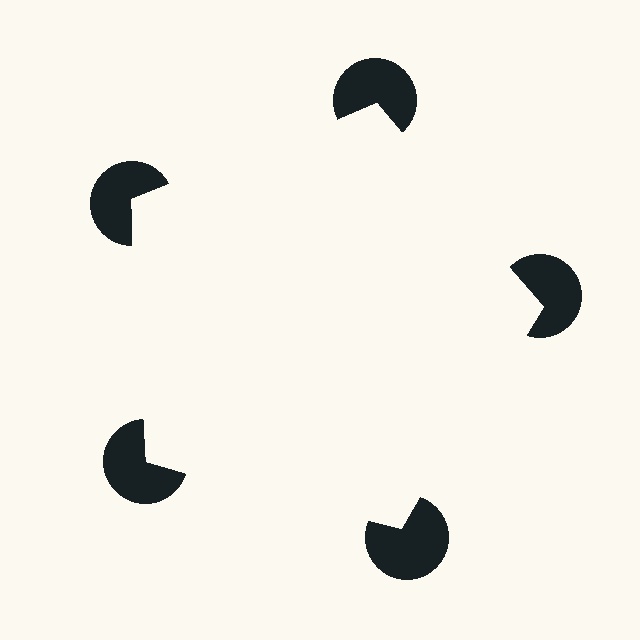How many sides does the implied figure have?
5 sides.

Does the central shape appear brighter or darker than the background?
It typically appears slightly brighter than the background, even though no actual brightness change is drawn.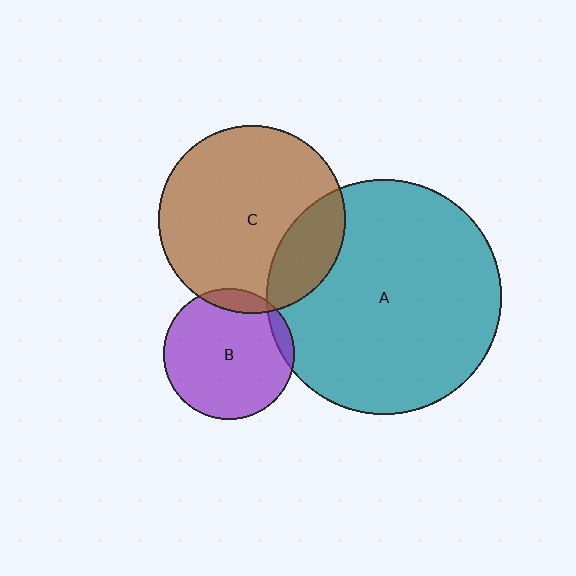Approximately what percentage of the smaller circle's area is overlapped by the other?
Approximately 20%.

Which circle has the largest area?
Circle A (teal).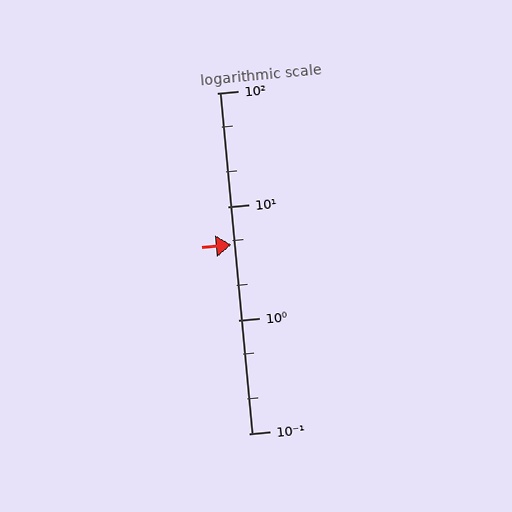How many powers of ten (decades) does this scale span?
The scale spans 3 decades, from 0.1 to 100.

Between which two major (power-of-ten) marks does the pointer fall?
The pointer is between 1 and 10.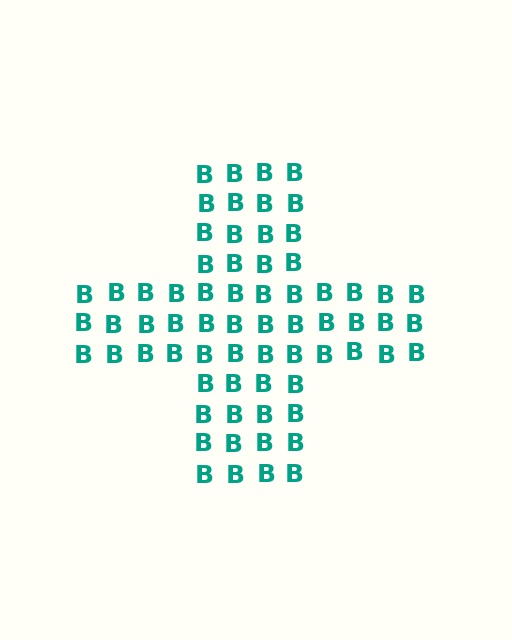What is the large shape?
The large shape is a cross.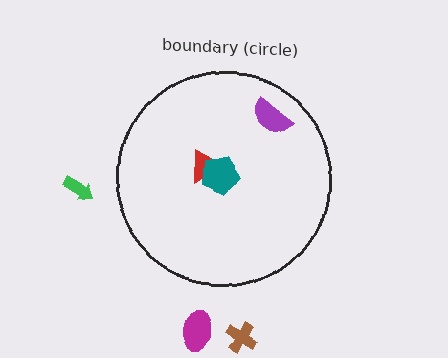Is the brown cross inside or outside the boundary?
Outside.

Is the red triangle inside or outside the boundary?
Inside.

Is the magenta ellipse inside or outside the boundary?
Outside.